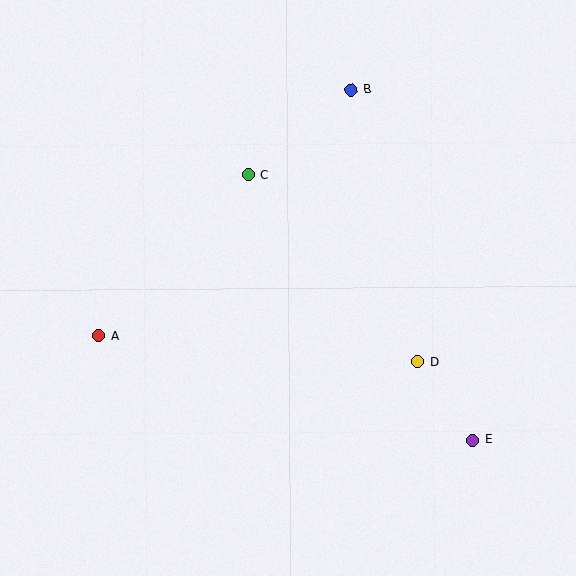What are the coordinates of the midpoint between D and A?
The midpoint between D and A is at (258, 349).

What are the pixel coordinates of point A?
Point A is at (99, 336).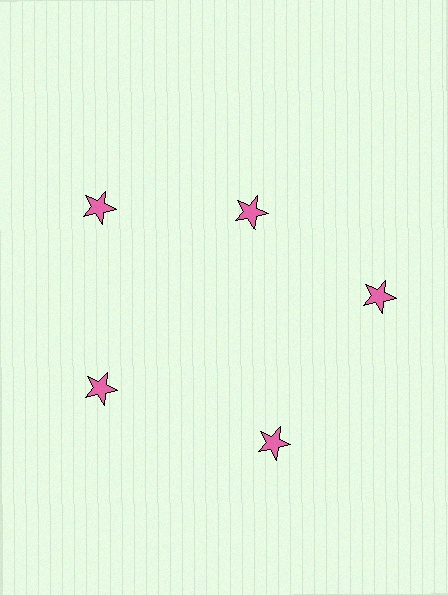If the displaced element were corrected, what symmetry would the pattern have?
It would have 5-fold rotational symmetry — the pattern would map onto itself every 72 degrees.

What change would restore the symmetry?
The symmetry would be restored by moving it outward, back onto the ring so that all 5 stars sit at equal angles and equal distance from the center.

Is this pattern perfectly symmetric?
No. The 5 pink stars are arranged in a ring, but one element near the 1 o'clock position is pulled inward toward the center, breaking the 5-fold rotational symmetry.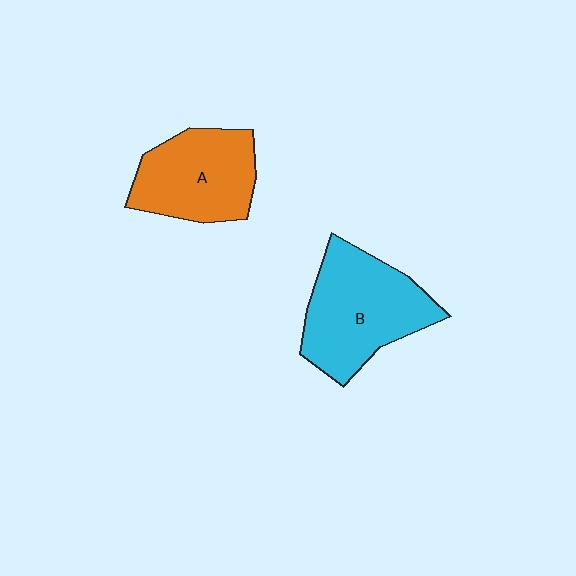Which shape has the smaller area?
Shape A (orange).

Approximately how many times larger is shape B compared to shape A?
Approximately 1.2 times.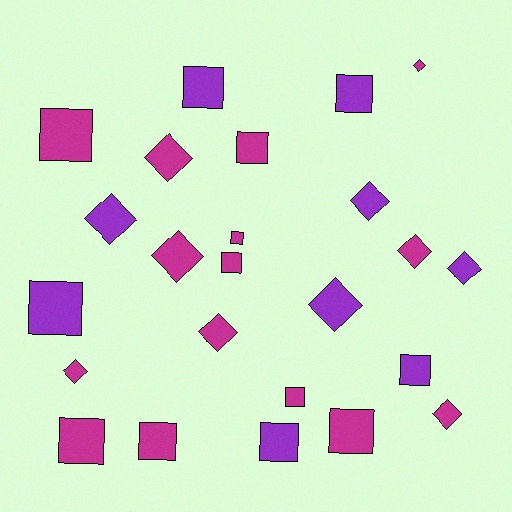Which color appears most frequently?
Magenta, with 15 objects.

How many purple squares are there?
There are 5 purple squares.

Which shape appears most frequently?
Square, with 13 objects.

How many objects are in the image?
There are 24 objects.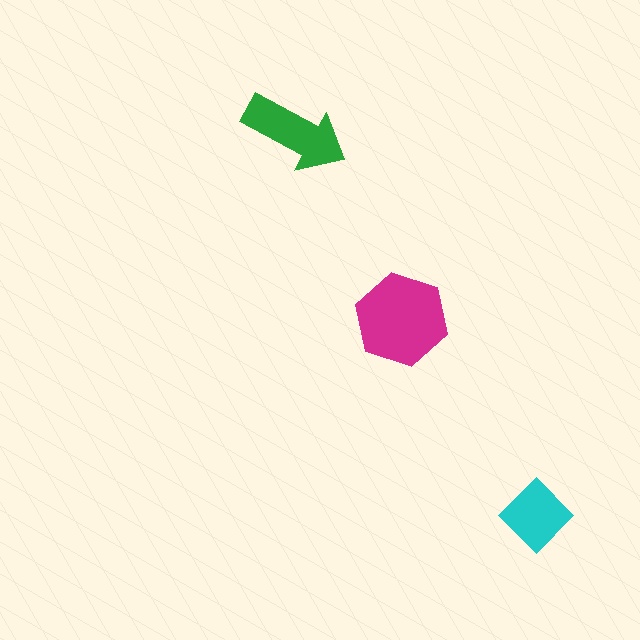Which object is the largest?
The magenta hexagon.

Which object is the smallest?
The cyan diamond.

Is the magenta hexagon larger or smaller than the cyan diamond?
Larger.